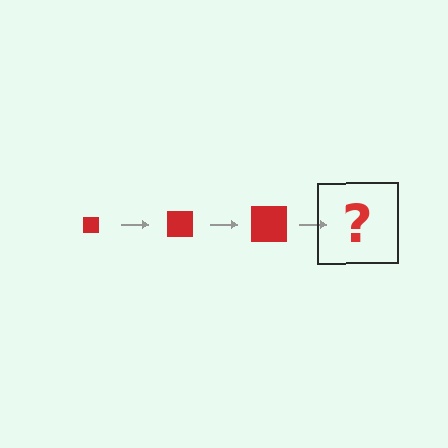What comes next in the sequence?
The next element should be a red square, larger than the previous one.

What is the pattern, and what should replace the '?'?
The pattern is that the square gets progressively larger each step. The '?' should be a red square, larger than the previous one.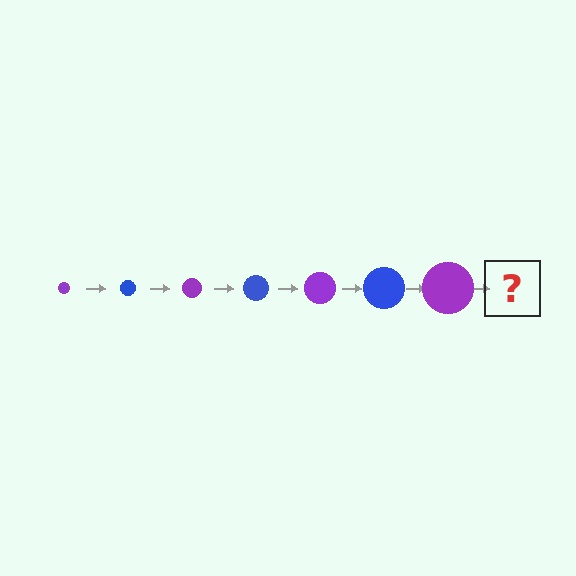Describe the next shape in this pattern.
It should be a blue circle, larger than the previous one.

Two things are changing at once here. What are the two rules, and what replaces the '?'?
The two rules are that the circle grows larger each step and the color cycles through purple and blue. The '?' should be a blue circle, larger than the previous one.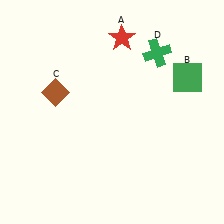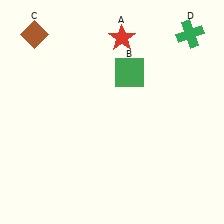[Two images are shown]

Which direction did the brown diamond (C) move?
The brown diamond (C) moved up.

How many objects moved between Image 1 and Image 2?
3 objects moved between the two images.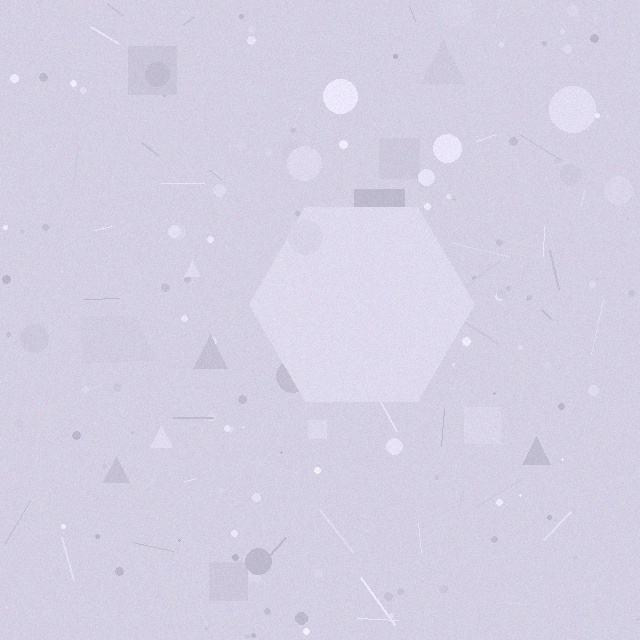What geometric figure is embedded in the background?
A hexagon is embedded in the background.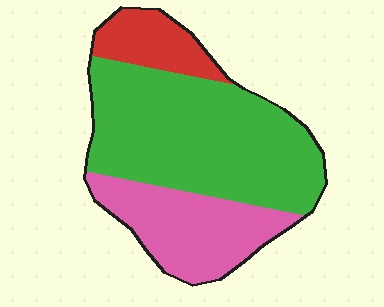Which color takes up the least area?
Red, at roughly 15%.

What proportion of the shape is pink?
Pink takes up between a quarter and a half of the shape.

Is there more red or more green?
Green.